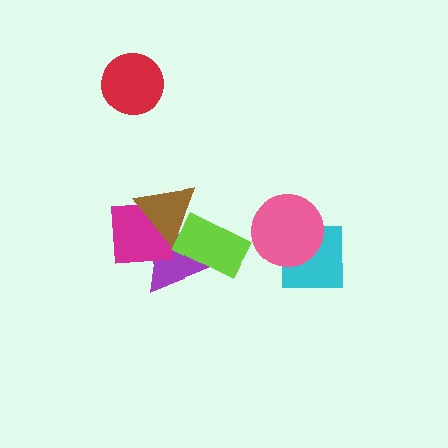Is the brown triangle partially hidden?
Yes, it is partially covered by another shape.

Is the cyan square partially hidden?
Yes, it is partially covered by another shape.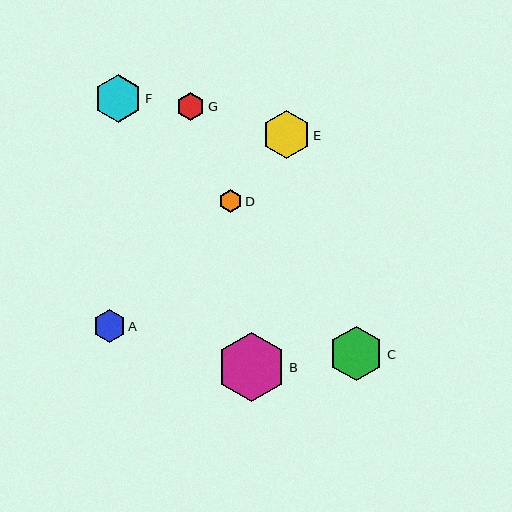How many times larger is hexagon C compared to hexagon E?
Hexagon C is approximately 1.1 times the size of hexagon E.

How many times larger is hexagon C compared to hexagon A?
Hexagon C is approximately 1.7 times the size of hexagon A.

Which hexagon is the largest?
Hexagon B is the largest with a size of approximately 69 pixels.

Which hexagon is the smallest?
Hexagon D is the smallest with a size of approximately 23 pixels.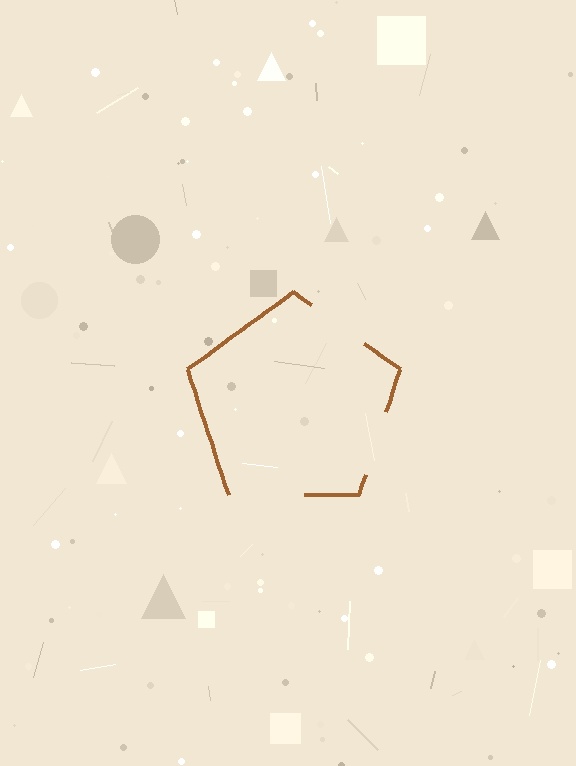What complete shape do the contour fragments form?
The contour fragments form a pentagon.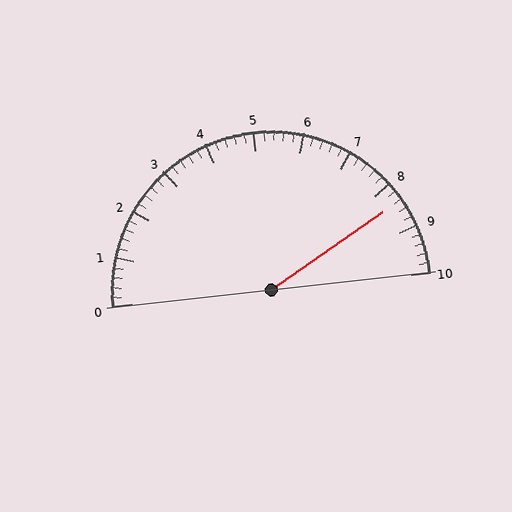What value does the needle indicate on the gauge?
The needle indicates approximately 8.4.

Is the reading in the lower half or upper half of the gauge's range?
The reading is in the upper half of the range (0 to 10).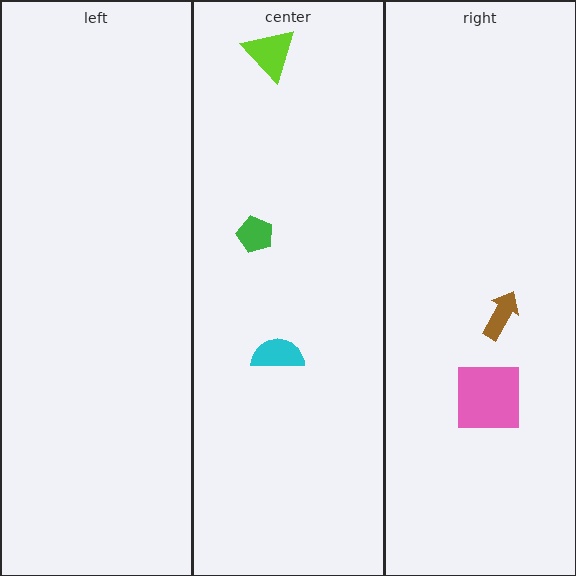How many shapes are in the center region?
3.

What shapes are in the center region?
The green pentagon, the lime triangle, the cyan semicircle.